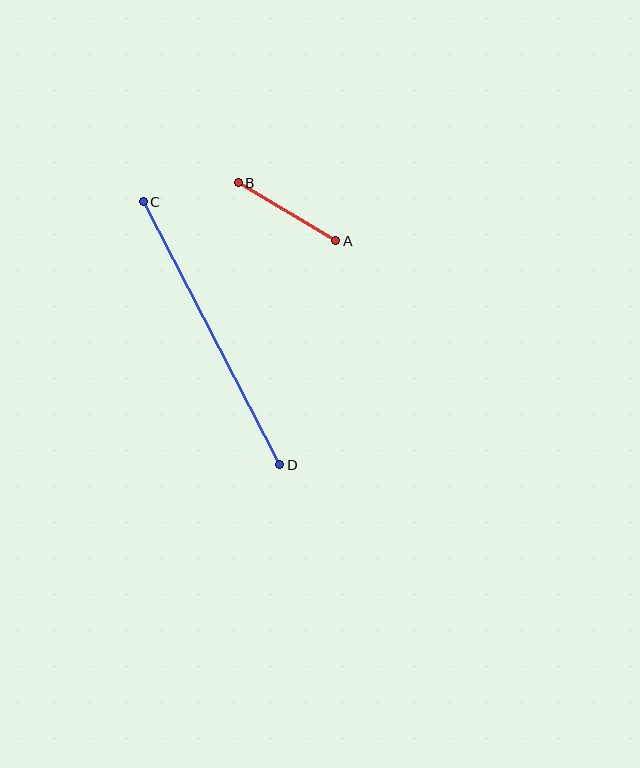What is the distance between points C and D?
The distance is approximately 297 pixels.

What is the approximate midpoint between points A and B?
The midpoint is at approximately (287, 212) pixels.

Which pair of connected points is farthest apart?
Points C and D are farthest apart.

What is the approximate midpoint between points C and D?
The midpoint is at approximately (212, 333) pixels.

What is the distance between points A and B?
The distance is approximately 113 pixels.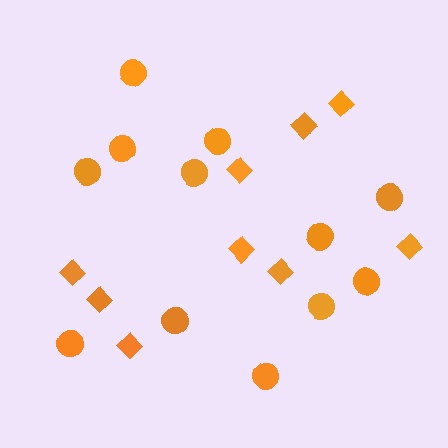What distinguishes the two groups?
There are 2 groups: one group of circles (12) and one group of diamonds (9).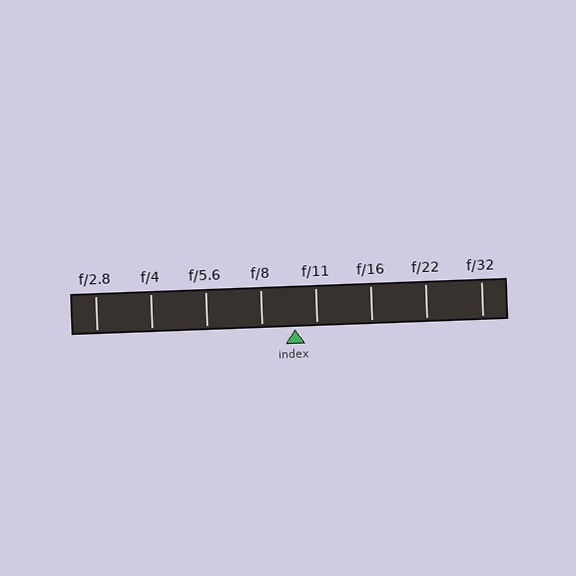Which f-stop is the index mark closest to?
The index mark is closest to f/11.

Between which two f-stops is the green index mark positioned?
The index mark is between f/8 and f/11.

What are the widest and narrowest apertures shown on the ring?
The widest aperture shown is f/2.8 and the narrowest is f/32.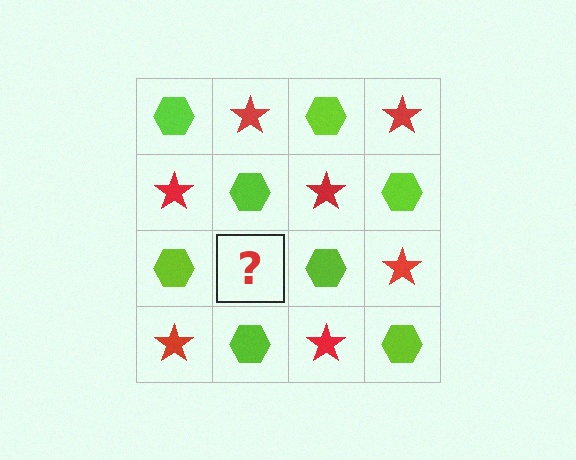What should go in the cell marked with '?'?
The missing cell should contain a red star.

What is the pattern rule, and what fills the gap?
The rule is that it alternates lime hexagon and red star in a checkerboard pattern. The gap should be filled with a red star.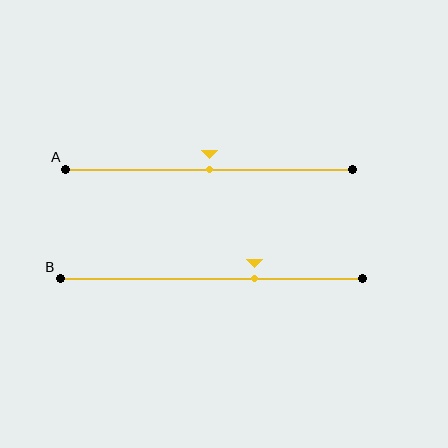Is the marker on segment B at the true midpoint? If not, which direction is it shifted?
No, the marker on segment B is shifted to the right by about 14% of the segment length.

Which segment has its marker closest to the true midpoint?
Segment A has its marker closest to the true midpoint.